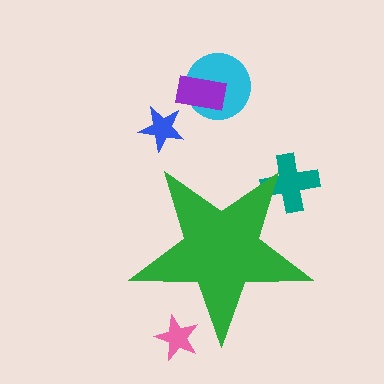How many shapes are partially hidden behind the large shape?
2 shapes are partially hidden.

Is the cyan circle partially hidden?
No, the cyan circle is fully visible.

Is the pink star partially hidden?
Yes, the pink star is partially hidden behind the green star.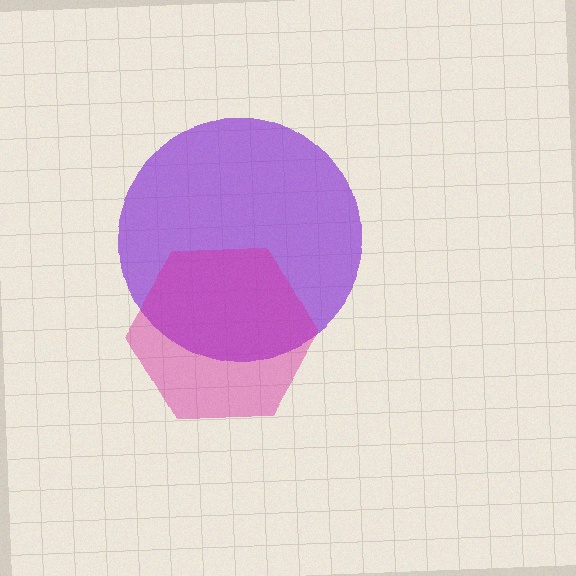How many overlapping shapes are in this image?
There are 2 overlapping shapes in the image.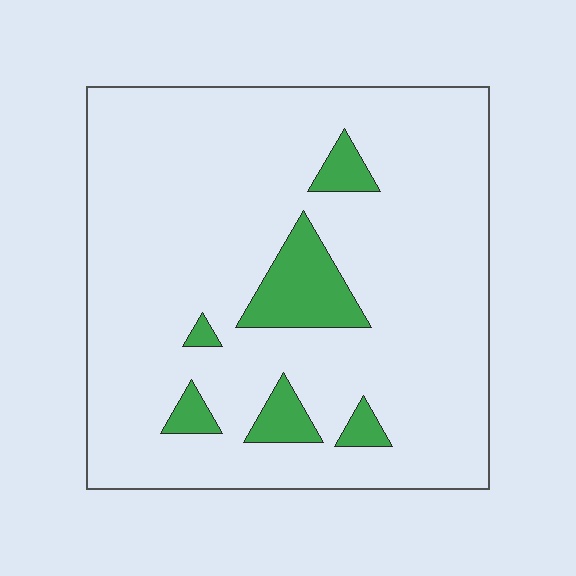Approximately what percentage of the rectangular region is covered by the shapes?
Approximately 10%.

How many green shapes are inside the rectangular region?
6.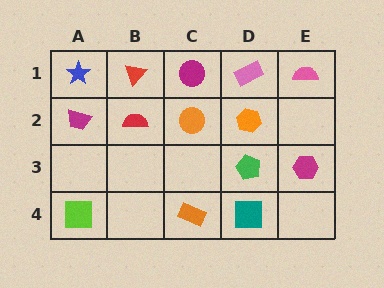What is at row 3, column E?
A magenta hexagon.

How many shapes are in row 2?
4 shapes.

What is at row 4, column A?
A lime square.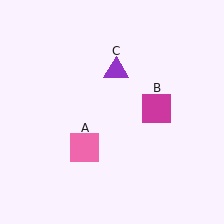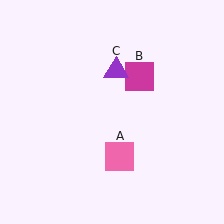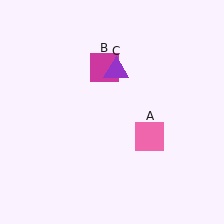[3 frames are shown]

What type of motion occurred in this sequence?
The pink square (object A), magenta square (object B) rotated counterclockwise around the center of the scene.